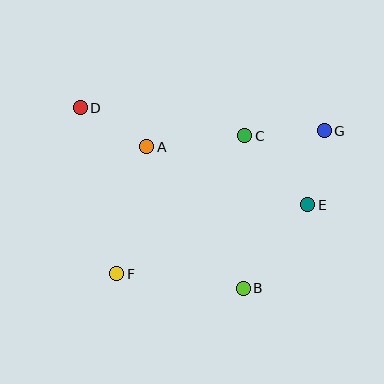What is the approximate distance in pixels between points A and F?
The distance between A and F is approximately 130 pixels.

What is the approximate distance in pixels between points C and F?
The distance between C and F is approximately 188 pixels.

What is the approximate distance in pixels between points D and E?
The distance between D and E is approximately 247 pixels.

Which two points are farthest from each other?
Points F and G are farthest from each other.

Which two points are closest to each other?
Points E and G are closest to each other.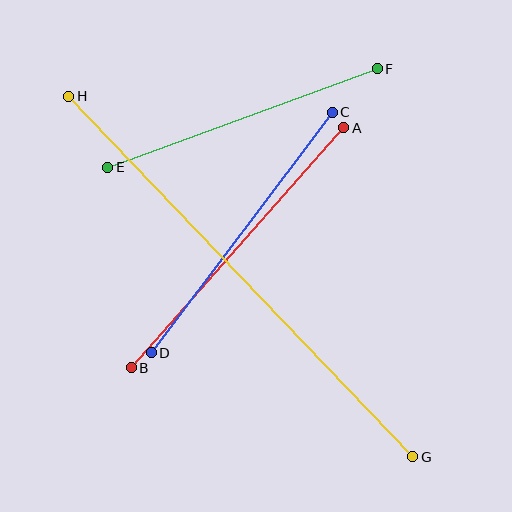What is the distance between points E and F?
The distance is approximately 287 pixels.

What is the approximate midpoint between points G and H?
The midpoint is at approximately (241, 277) pixels.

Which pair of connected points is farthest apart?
Points G and H are farthest apart.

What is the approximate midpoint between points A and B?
The midpoint is at approximately (238, 248) pixels.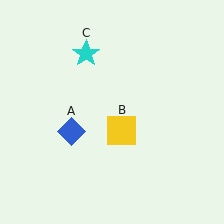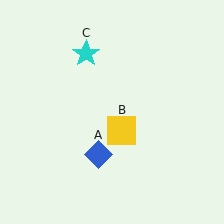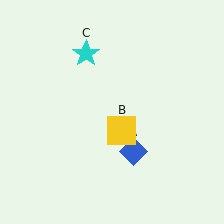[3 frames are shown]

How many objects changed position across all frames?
1 object changed position: blue diamond (object A).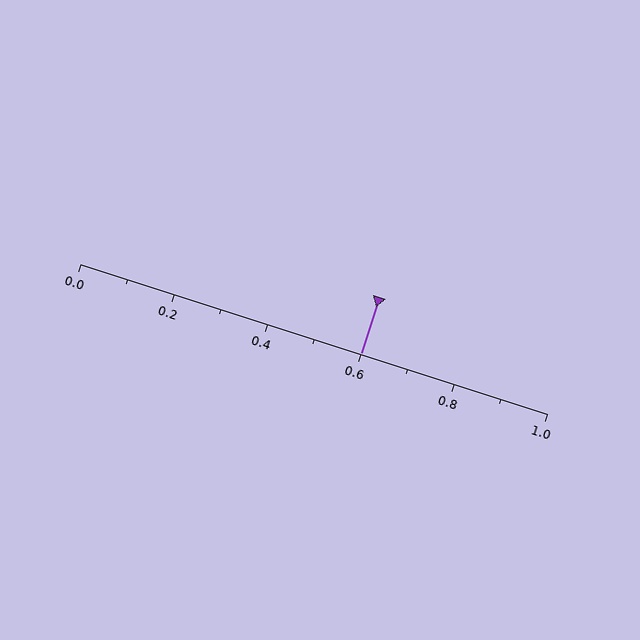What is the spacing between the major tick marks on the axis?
The major ticks are spaced 0.2 apart.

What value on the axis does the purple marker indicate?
The marker indicates approximately 0.6.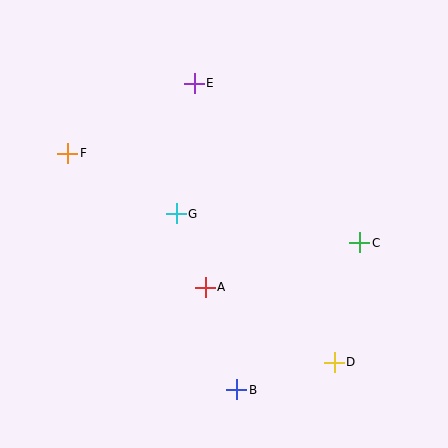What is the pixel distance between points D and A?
The distance between D and A is 149 pixels.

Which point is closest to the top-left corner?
Point F is closest to the top-left corner.